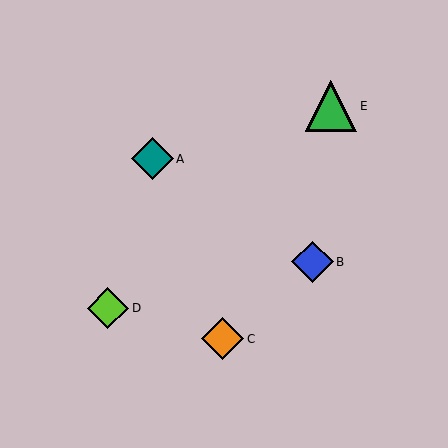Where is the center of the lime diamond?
The center of the lime diamond is at (108, 308).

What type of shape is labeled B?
Shape B is a blue diamond.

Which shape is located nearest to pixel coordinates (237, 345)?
The orange diamond (labeled C) at (223, 339) is nearest to that location.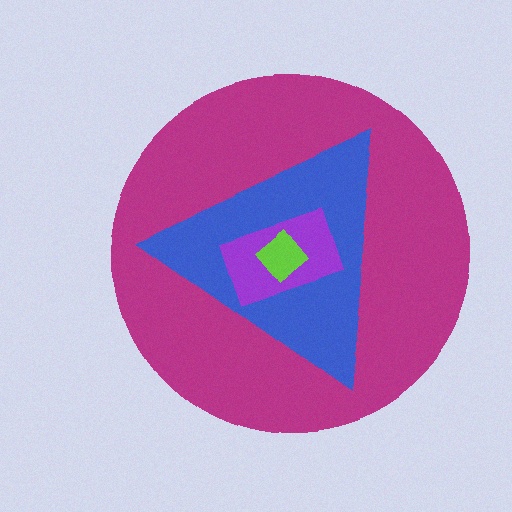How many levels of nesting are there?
4.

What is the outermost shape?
The magenta circle.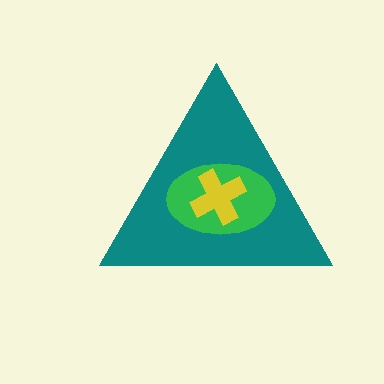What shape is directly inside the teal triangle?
The green ellipse.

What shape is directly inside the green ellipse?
The yellow cross.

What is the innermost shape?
The yellow cross.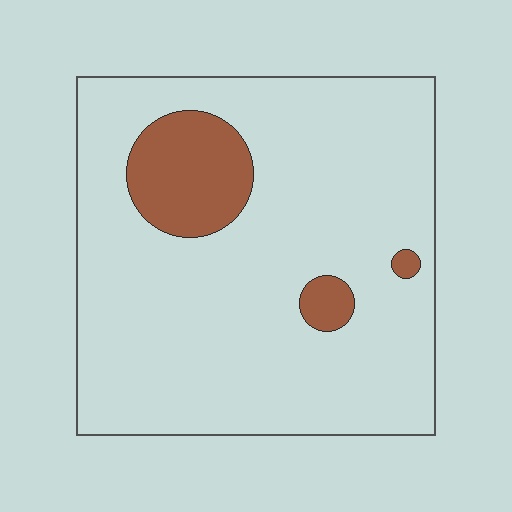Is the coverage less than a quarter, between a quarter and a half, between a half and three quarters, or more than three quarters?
Less than a quarter.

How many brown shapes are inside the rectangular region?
3.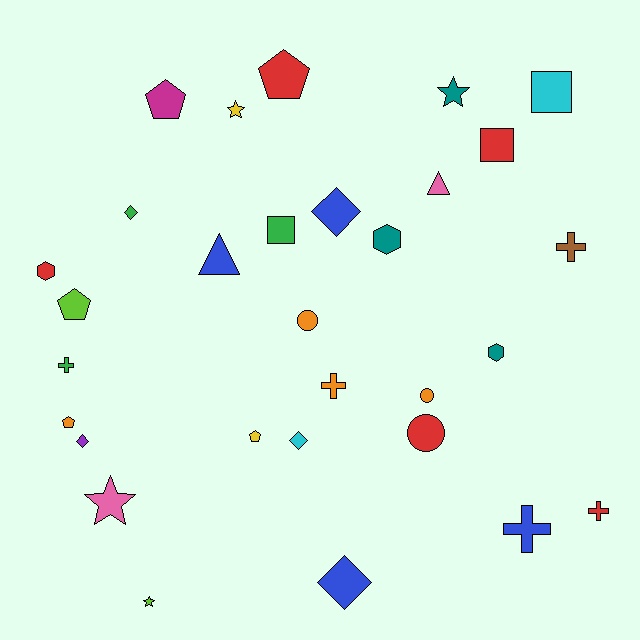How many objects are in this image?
There are 30 objects.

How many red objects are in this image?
There are 5 red objects.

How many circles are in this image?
There are 3 circles.